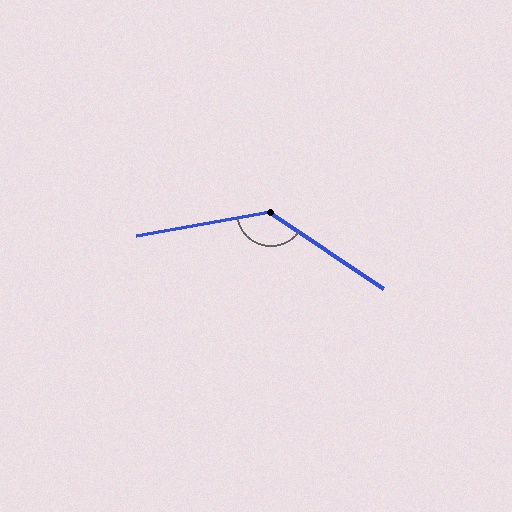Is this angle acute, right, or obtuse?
It is obtuse.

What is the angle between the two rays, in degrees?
Approximately 136 degrees.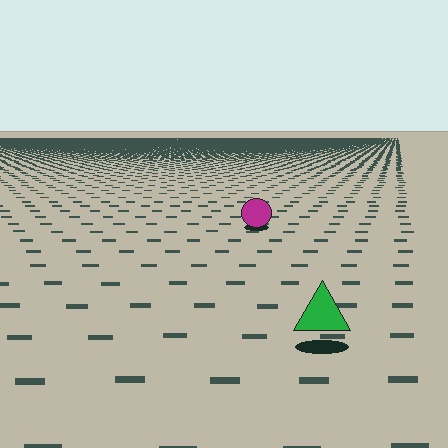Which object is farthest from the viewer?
The magenta circle is farthest from the viewer. It appears smaller and the ground texture around it is denser.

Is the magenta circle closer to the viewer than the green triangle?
No. The green triangle is closer — you can tell from the texture gradient: the ground texture is coarser near it.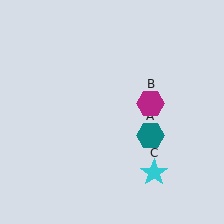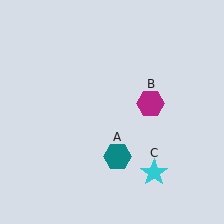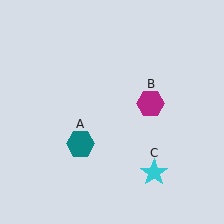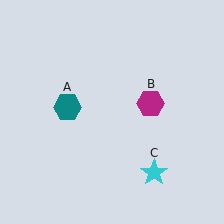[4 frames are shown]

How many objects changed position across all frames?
1 object changed position: teal hexagon (object A).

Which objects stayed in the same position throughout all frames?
Magenta hexagon (object B) and cyan star (object C) remained stationary.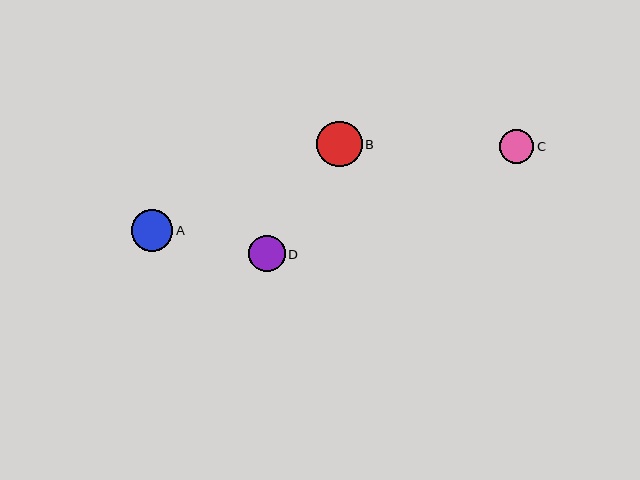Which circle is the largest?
Circle B is the largest with a size of approximately 45 pixels.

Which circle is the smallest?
Circle C is the smallest with a size of approximately 34 pixels.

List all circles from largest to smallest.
From largest to smallest: B, A, D, C.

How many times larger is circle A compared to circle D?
Circle A is approximately 1.1 times the size of circle D.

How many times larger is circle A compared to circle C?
Circle A is approximately 1.2 times the size of circle C.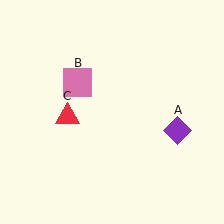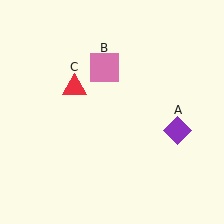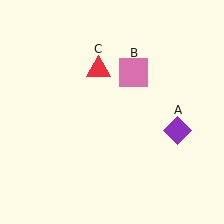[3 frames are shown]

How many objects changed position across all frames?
2 objects changed position: pink square (object B), red triangle (object C).